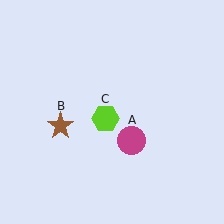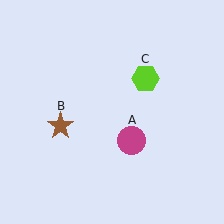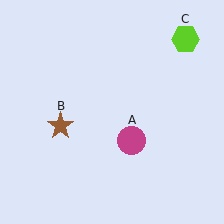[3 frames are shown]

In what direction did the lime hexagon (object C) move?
The lime hexagon (object C) moved up and to the right.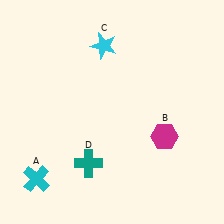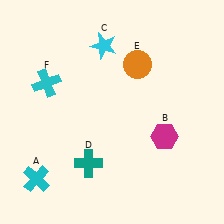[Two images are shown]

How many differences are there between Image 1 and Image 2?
There are 2 differences between the two images.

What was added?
An orange circle (E), a cyan cross (F) were added in Image 2.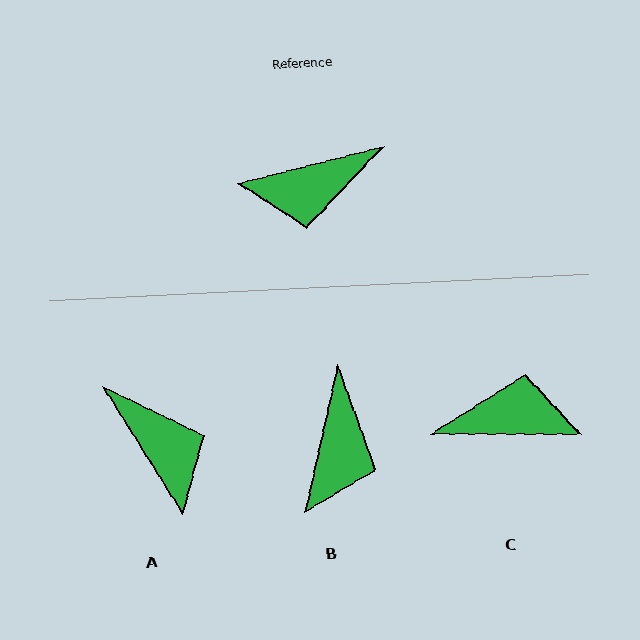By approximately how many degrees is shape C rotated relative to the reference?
Approximately 166 degrees counter-clockwise.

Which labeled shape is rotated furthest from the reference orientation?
C, about 166 degrees away.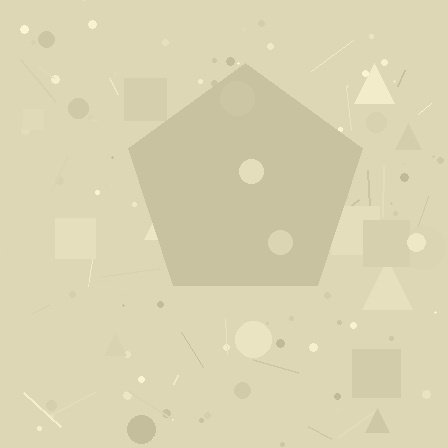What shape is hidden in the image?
A pentagon is hidden in the image.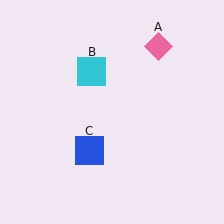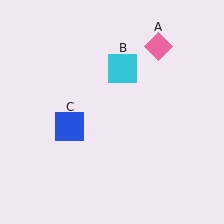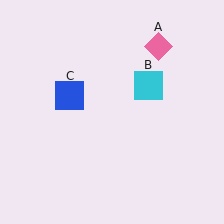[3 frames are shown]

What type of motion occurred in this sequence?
The cyan square (object B), blue square (object C) rotated clockwise around the center of the scene.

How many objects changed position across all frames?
2 objects changed position: cyan square (object B), blue square (object C).